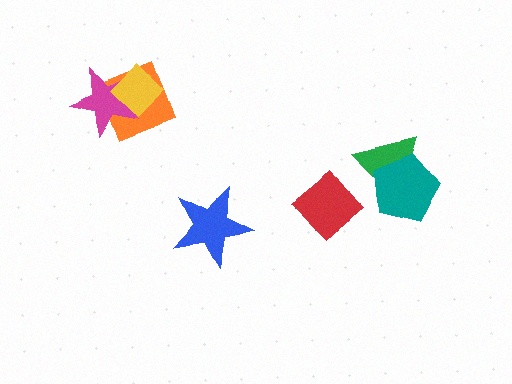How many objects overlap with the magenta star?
2 objects overlap with the magenta star.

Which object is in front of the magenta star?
The yellow diamond is in front of the magenta star.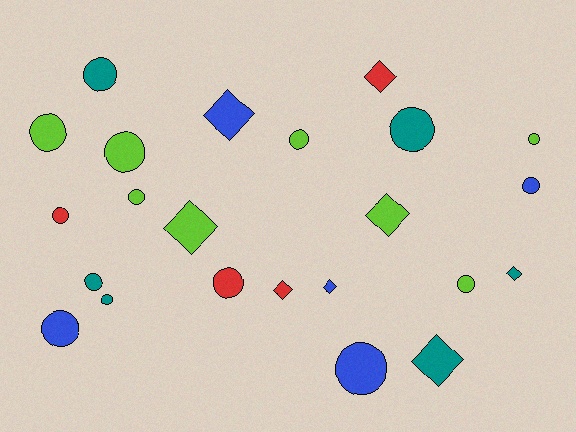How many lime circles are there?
There are 6 lime circles.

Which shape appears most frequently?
Circle, with 15 objects.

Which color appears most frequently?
Lime, with 8 objects.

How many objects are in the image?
There are 23 objects.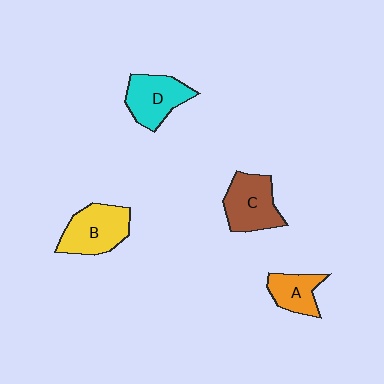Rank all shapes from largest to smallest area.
From largest to smallest: B (yellow), C (brown), D (cyan), A (orange).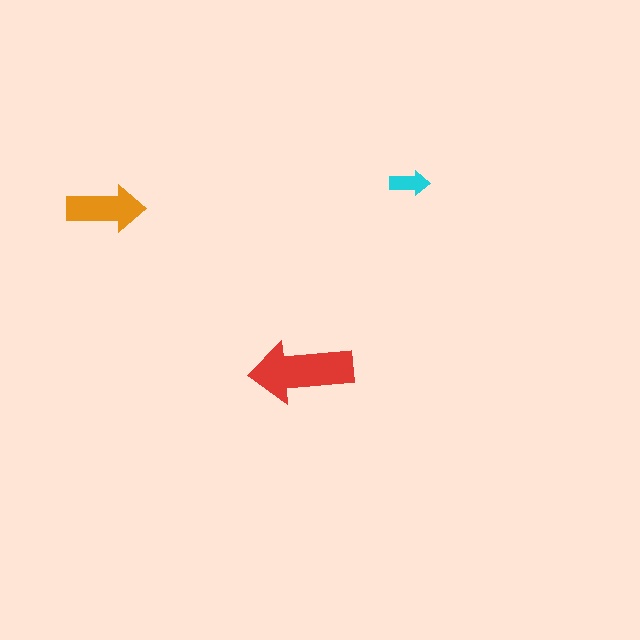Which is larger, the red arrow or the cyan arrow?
The red one.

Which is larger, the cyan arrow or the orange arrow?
The orange one.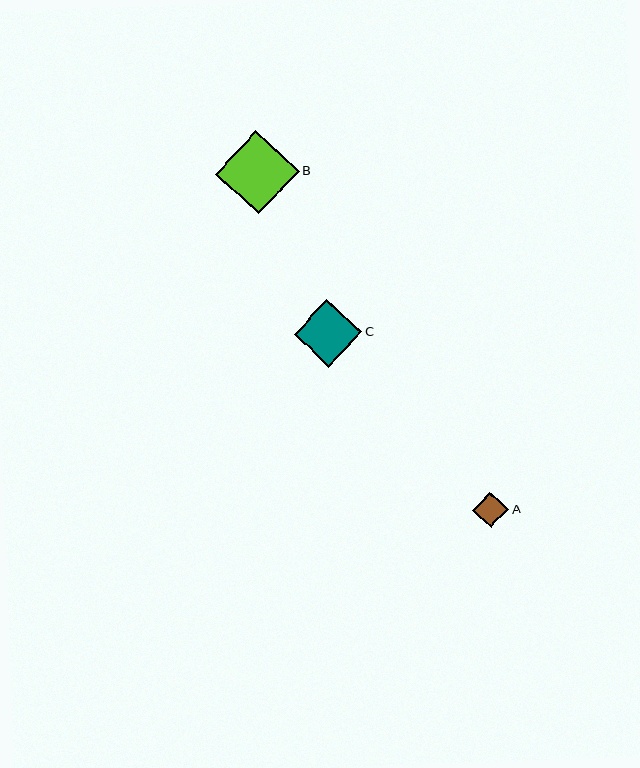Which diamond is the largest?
Diamond B is the largest with a size of approximately 83 pixels.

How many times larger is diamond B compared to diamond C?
Diamond B is approximately 1.2 times the size of diamond C.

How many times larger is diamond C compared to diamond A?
Diamond C is approximately 1.9 times the size of diamond A.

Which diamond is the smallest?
Diamond A is the smallest with a size of approximately 36 pixels.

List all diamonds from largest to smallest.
From largest to smallest: B, C, A.